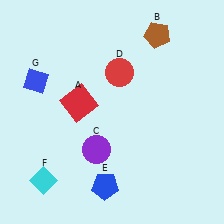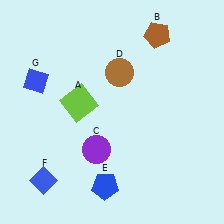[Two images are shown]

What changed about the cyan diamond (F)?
In Image 1, F is cyan. In Image 2, it changed to blue.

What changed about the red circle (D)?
In Image 1, D is red. In Image 2, it changed to brown.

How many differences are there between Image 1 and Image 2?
There are 3 differences between the two images.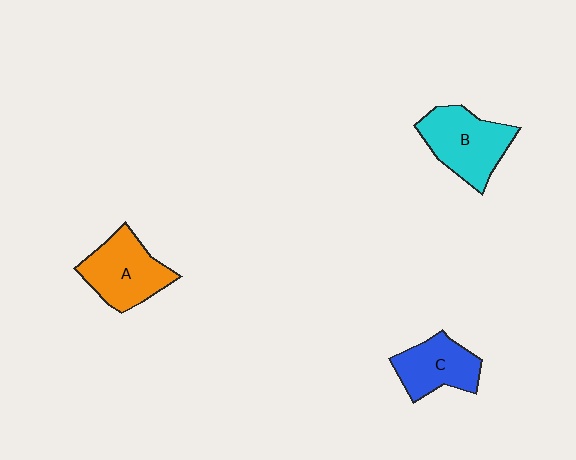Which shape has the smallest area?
Shape C (blue).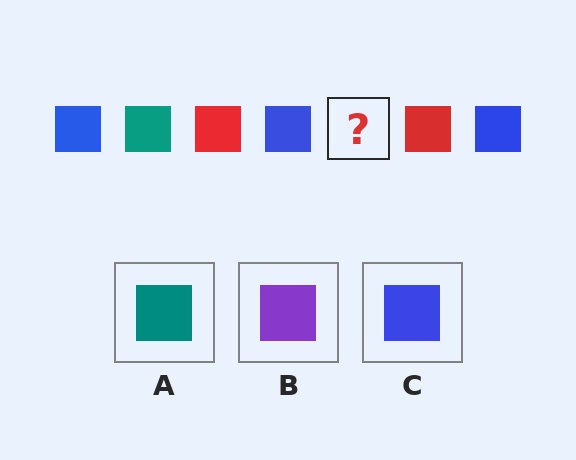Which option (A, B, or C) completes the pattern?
A.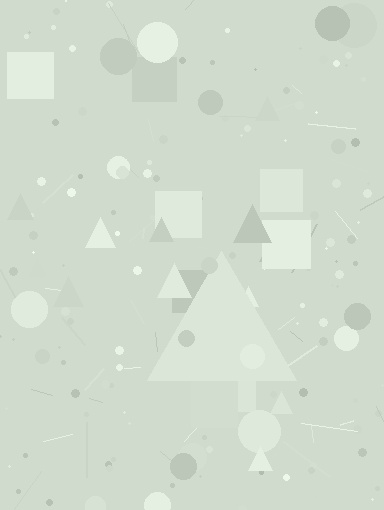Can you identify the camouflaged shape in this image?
The camouflaged shape is a triangle.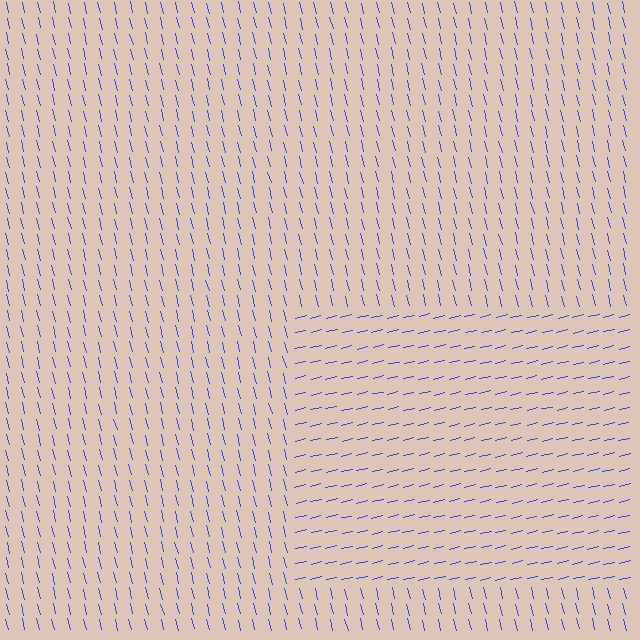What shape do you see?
I see a rectangle.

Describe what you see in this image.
The image is filled with small blue line segments. A rectangle region in the image has lines oriented differently from the surrounding lines, creating a visible texture boundary.